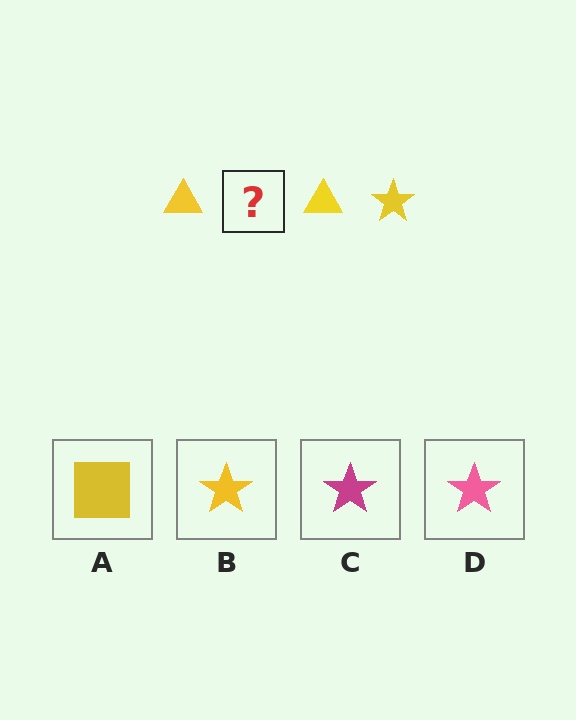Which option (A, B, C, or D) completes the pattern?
B.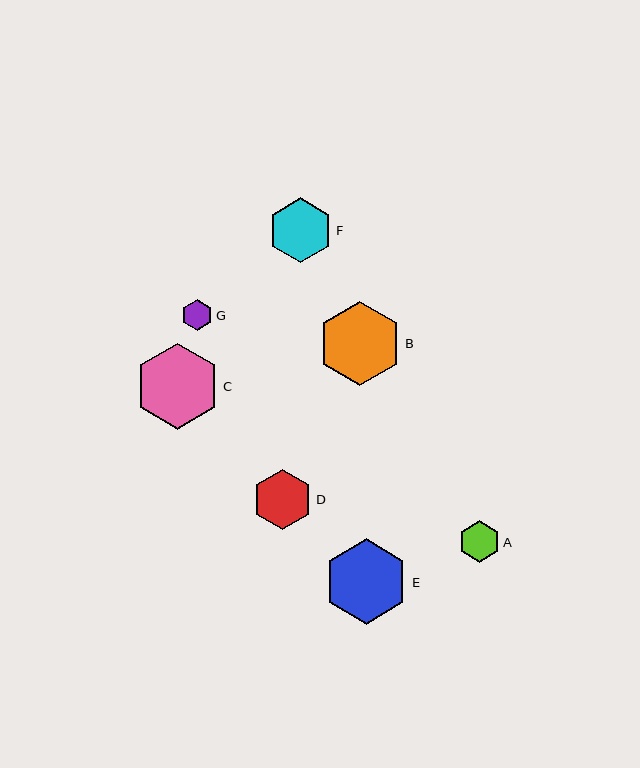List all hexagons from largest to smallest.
From largest to smallest: C, E, B, F, D, A, G.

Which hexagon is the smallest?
Hexagon G is the smallest with a size of approximately 31 pixels.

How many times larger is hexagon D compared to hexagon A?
Hexagon D is approximately 1.5 times the size of hexagon A.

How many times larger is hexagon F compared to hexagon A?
Hexagon F is approximately 1.5 times the size of hexagon A.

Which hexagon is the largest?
Hexagon C is the largest with a size of approximately 86 pixels.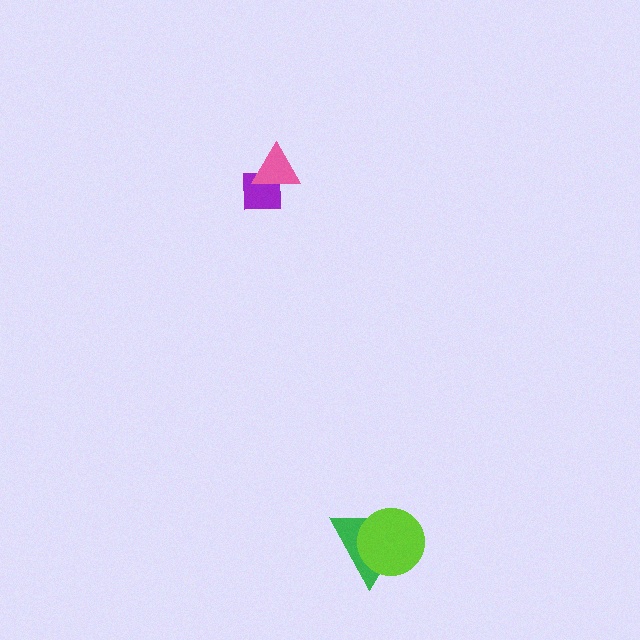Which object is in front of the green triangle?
The lime circle is in front of the green triangle.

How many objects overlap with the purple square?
1 object overlaps with the purple square.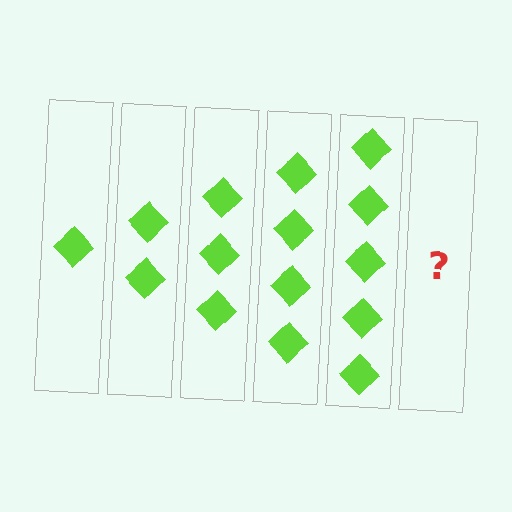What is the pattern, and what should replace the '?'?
The pattern is that each step adds one more diamond. The '?' should be 6 diamonds.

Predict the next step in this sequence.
The next step is 6 diamonds.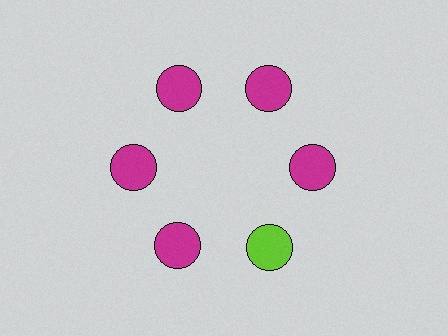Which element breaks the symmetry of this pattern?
The lime circle at roughly the 5 o'clock position breaks the symmetry. All other shapes are magenta circles.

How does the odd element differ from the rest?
It has a different color: lime instead of magenta.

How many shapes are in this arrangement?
There are 6 shapes arranged in a ring pattern.